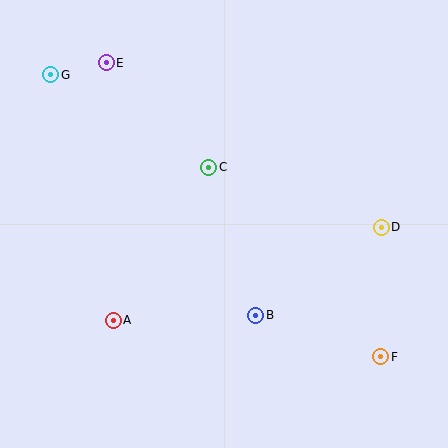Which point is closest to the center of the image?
Point C at (209, 167) is closest to the center.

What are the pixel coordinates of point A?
Point A is at (113, 320).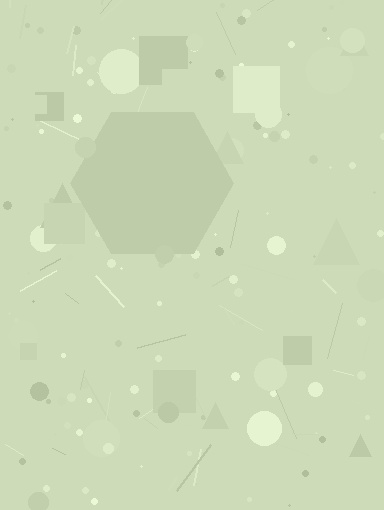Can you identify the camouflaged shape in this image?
The camouflaged shape is a hexagon.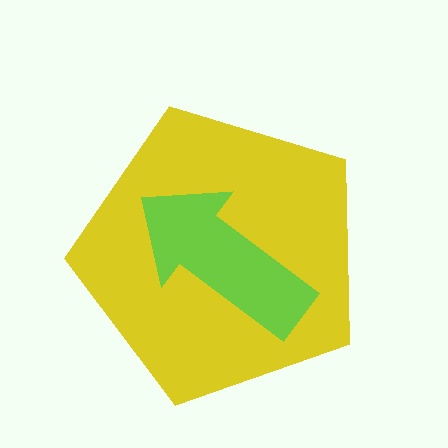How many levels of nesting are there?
2.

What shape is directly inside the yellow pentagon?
The lime arrow.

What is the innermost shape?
The lime arrow.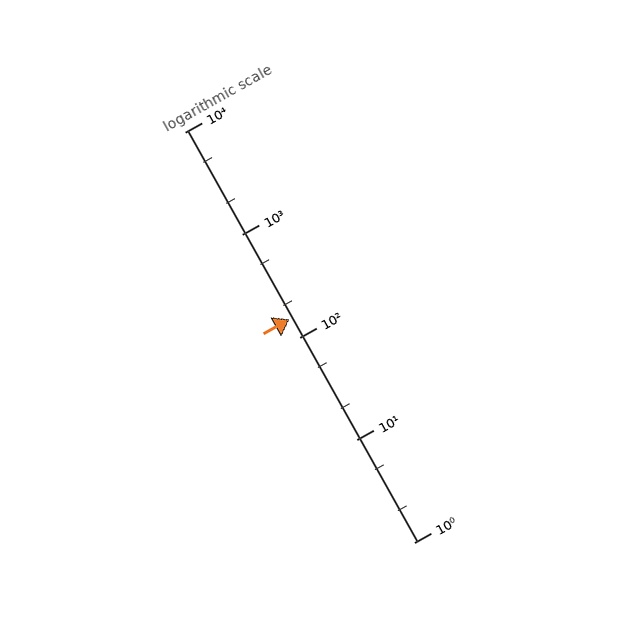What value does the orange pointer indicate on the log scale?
The pointer indicates approximately 150.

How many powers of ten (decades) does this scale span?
The scale spans 4 decades, from 1 to 10000.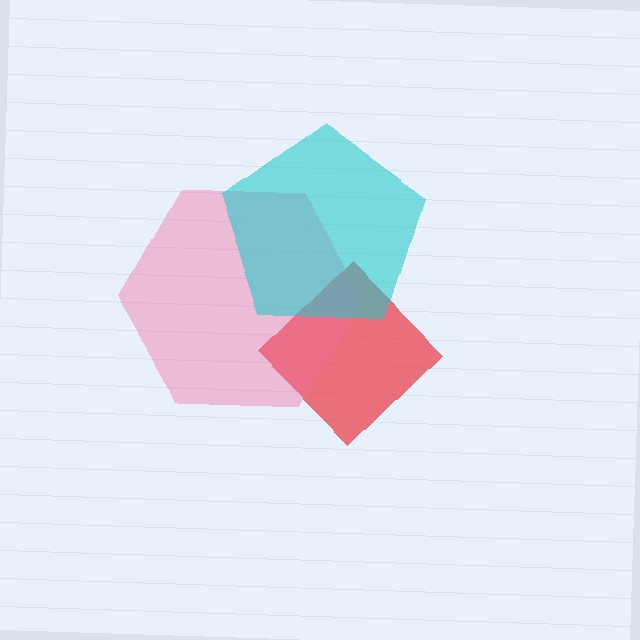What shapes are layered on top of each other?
The layered shapes are: a red diamond, a pink hexagon, a cyan pentagon.